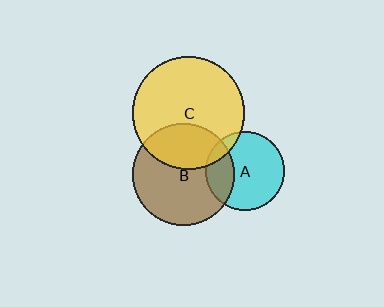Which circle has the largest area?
Circle C (yellow).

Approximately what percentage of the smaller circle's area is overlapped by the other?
Approximately 10%.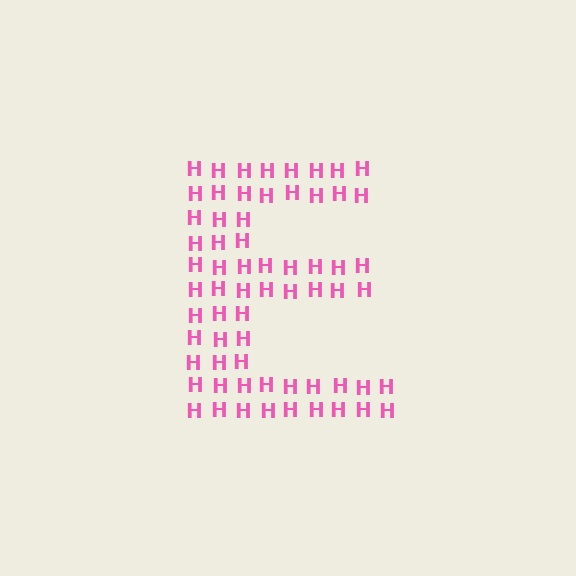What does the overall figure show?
The overall figure shows the letter E.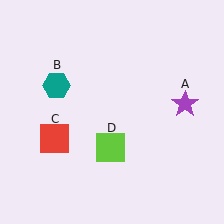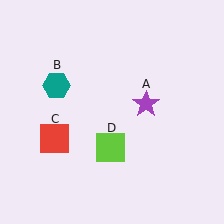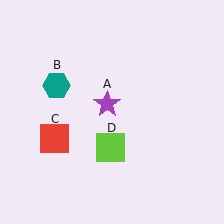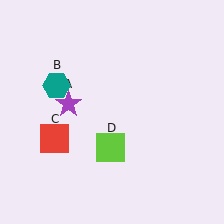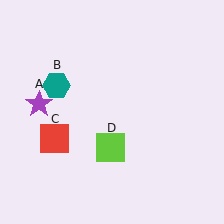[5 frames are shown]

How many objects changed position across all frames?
1 object changed position: purple star (object A).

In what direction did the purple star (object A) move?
The purple star (object A) moved left.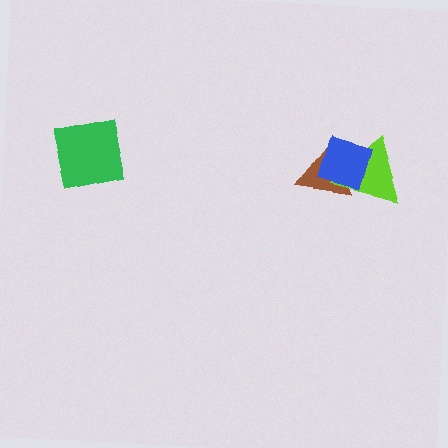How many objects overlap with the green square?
0 objects overlap with the green square.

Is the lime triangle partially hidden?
Yes, it is partially covered by another shape.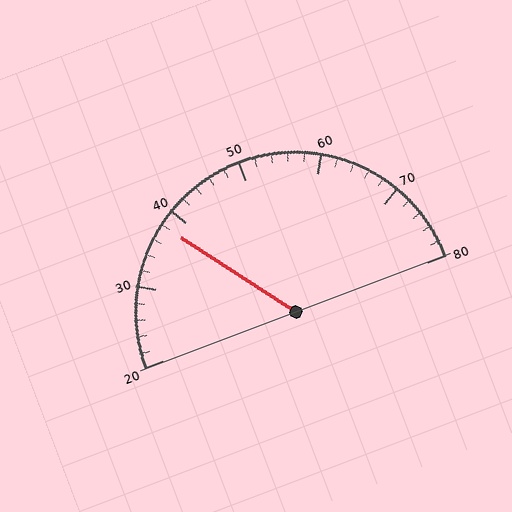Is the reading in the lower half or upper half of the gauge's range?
The reading is in the lower half of the range (20 to 80).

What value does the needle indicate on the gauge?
The needle indicates approximately 38.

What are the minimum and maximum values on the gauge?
The gauge ranges from 20 to 80.